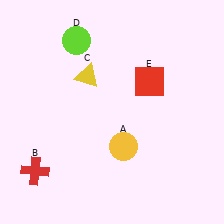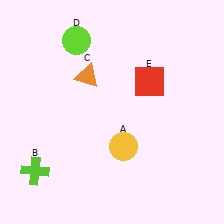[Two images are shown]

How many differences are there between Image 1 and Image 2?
There are 2 differences between the two images.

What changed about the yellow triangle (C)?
In Image 1, C is yellow. In Image 2, it changed to orange.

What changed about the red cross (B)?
In Image 1, B is red. In Image 2, it changed to lime.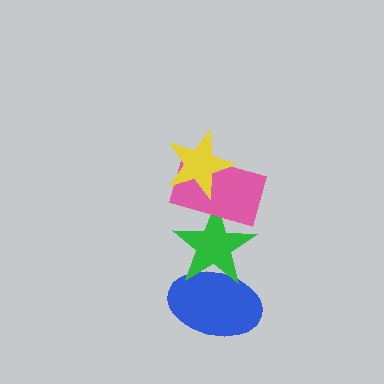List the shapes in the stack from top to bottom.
From top to bottom: the yellow star, the pink rectangle, the green star, the blue ellipse.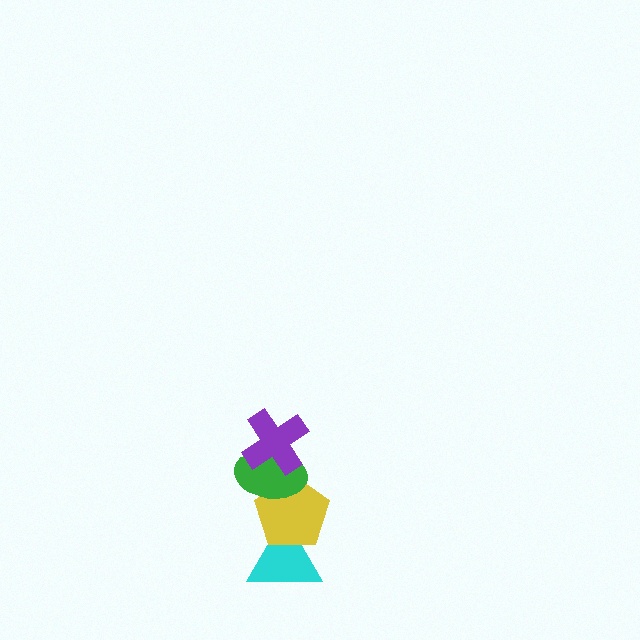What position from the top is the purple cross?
The purple cross is 1st from the top.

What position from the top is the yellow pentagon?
The yellow pentagon is 3rd from the top.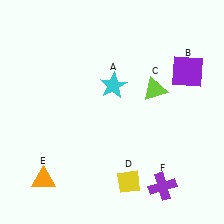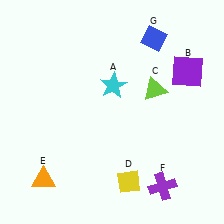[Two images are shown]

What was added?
A blue diamond (G) was added in Image 2.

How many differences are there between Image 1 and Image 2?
There is 1 difference between the two images.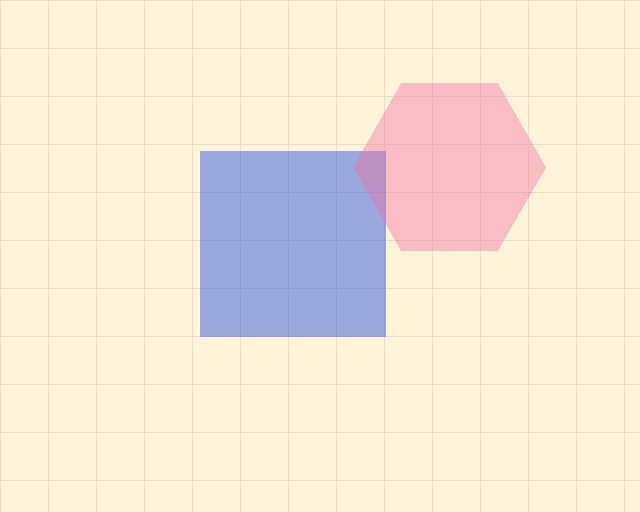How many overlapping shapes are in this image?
There are 2 overlapping shapes in the image.